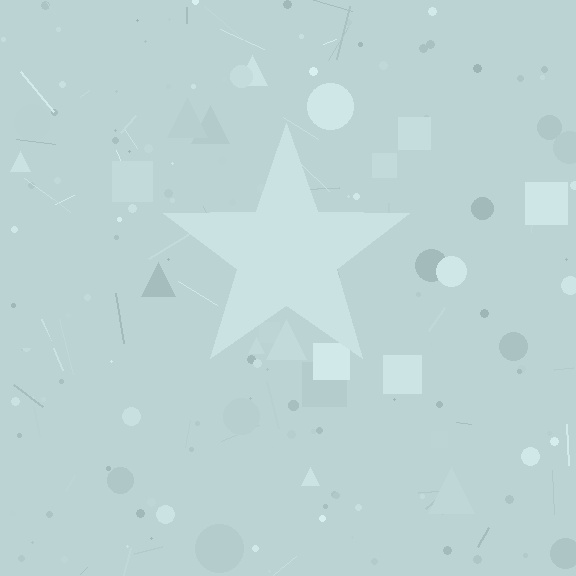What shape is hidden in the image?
A star is hidden in the image.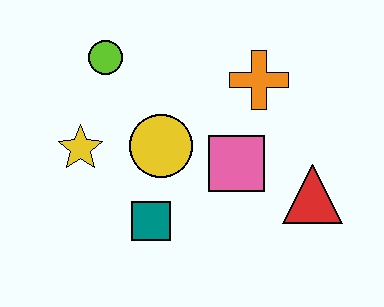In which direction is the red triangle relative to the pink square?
The red triangle is to the right of the pink square.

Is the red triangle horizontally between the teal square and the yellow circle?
No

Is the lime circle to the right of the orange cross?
No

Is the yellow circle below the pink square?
No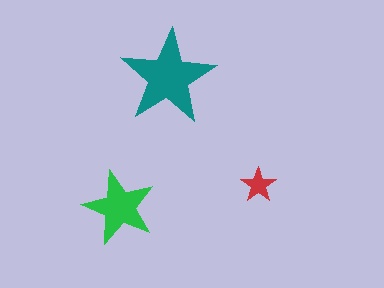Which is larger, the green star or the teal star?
The teal one.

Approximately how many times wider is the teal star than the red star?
About 2.5 times wider.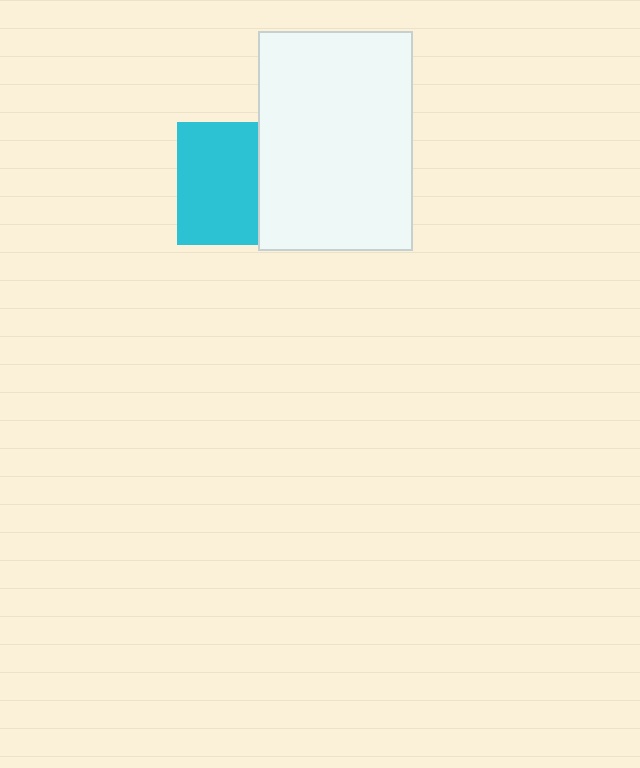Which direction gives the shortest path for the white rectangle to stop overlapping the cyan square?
Moving right gives the shortest separation.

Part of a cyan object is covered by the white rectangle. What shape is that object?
It is a square.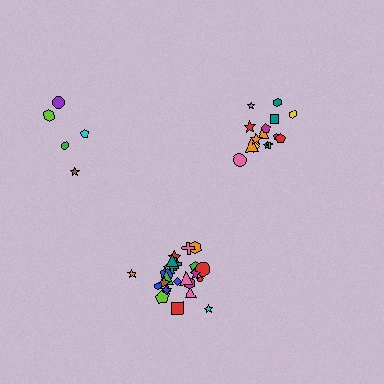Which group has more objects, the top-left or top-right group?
The top-right group.